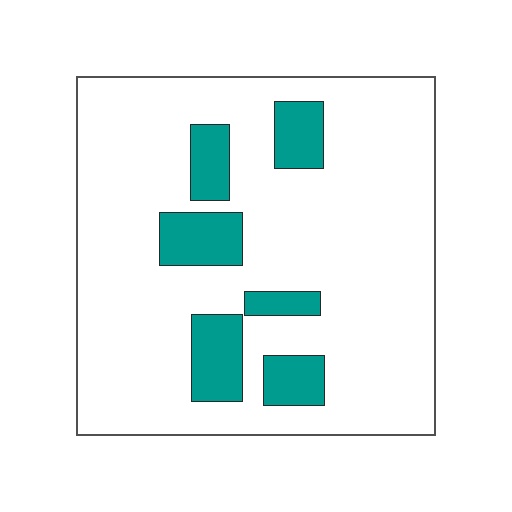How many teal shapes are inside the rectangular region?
6.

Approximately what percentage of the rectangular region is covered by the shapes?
Approximately 15%.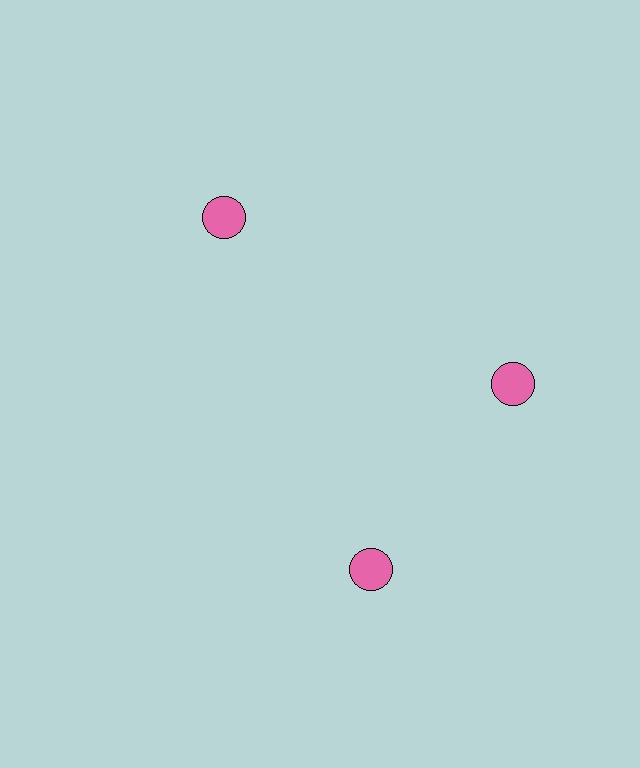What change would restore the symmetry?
The symmetry would be restored by rotating it back into even spacing with its neighbors so that all 3 circles sit at equal angles and equal distance from the center.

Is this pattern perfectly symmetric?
No. The 3 pink circles are arranged in a ring, but one element near the 7 o'clock position is rotated out of alignment along the ring, breaking the 3-fold rotational symmetry.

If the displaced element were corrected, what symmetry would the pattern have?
It would have 3-fold rotational symmetry — the pattern would map onto itself every 120 degrees.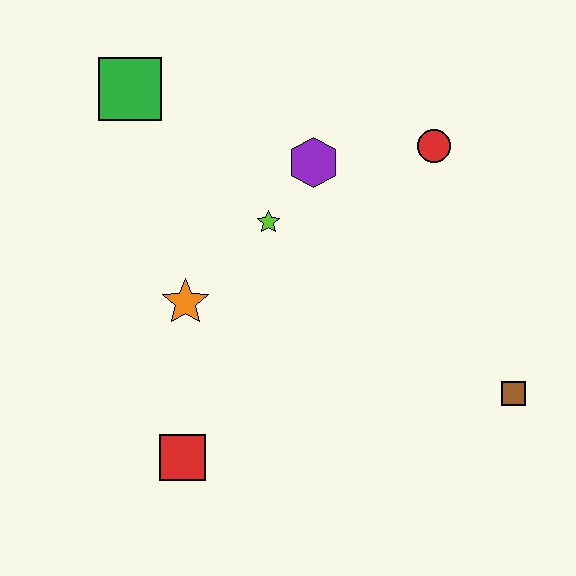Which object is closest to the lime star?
The purple hexagon is closest to the lime star.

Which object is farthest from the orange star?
The brown square is farthest from the orange star.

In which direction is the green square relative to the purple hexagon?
The green square is to the left of the purple hexagon.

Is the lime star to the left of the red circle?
Yes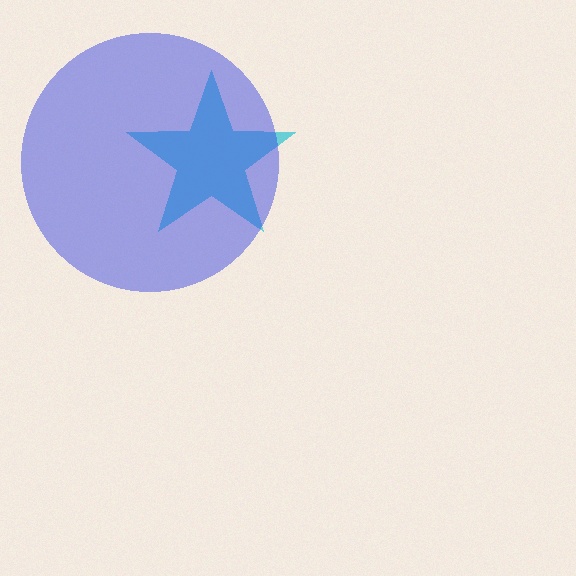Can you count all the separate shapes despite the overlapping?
Yes, there are 2 separate shapes.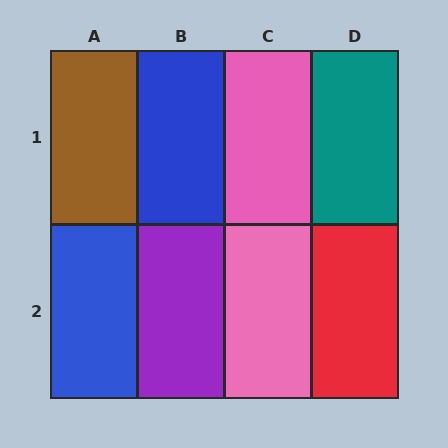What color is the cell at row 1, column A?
Brown.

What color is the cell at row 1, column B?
Blue.